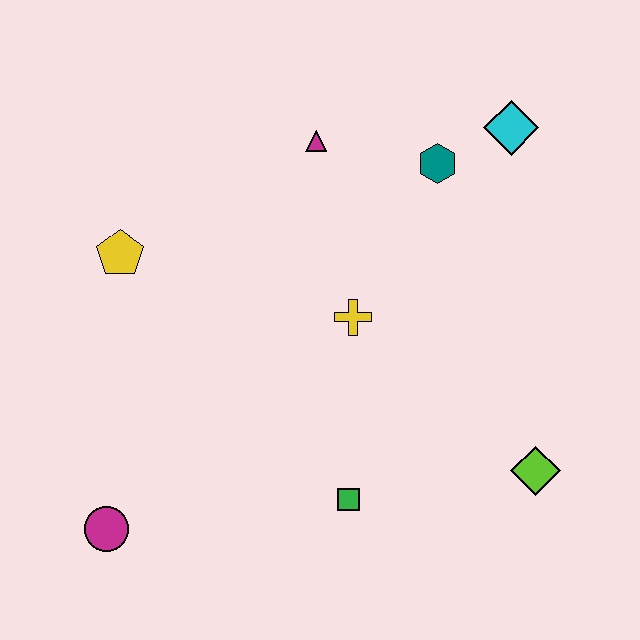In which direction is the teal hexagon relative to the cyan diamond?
The teal hexagon is to the left of the cyan diamond.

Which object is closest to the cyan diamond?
The teal hexagon is closest to the cyan diamond.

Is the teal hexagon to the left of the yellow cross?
No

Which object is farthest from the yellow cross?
The magenta circle is farthest from the yellow cross.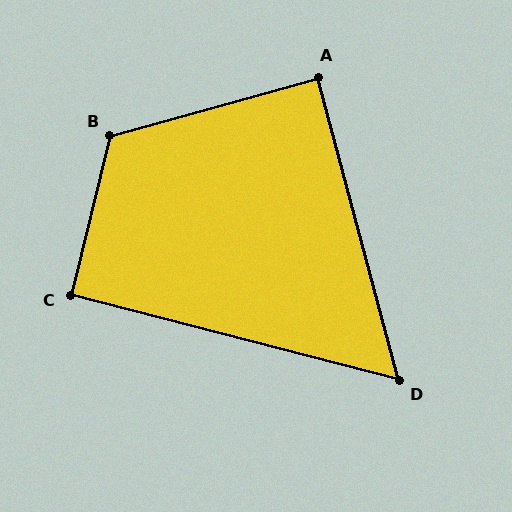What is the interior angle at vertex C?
Approximately 91 degrees (approximately right).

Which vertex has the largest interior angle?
B, at approximately 119 degrees.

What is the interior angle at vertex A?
Approximately 89 degrees (approximately right).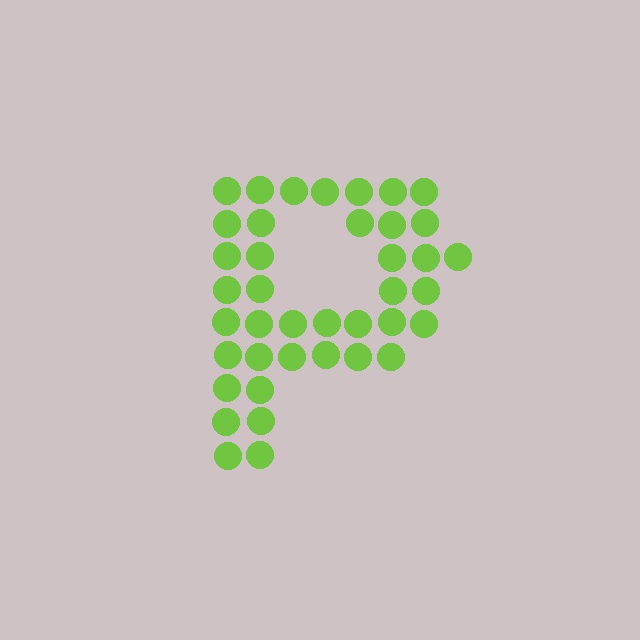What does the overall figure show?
The overall figure shows the letter P.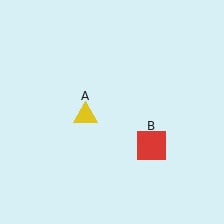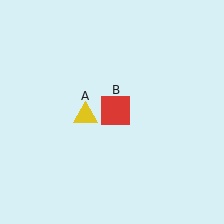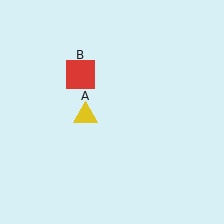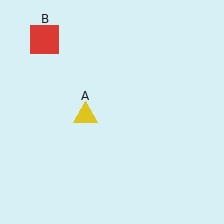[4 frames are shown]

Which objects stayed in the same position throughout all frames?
Yellow triangle (object A) remained stationary.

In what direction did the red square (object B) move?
The red square (object B) moved up and to the left.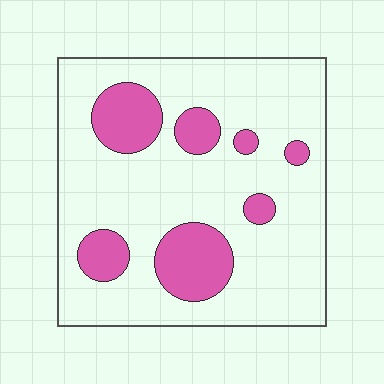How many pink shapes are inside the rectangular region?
7.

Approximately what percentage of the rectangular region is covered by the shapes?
Approximately 20%.